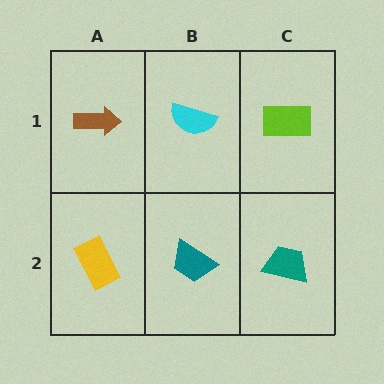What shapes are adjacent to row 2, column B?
A cyan semicircle (row 1, column B), a yellow rectangle (row 2, column A), a teal trapezoid (row 2, column C).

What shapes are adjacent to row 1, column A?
A yellow rectangle (row 2, column A), a cyan semicircle (row 1, column B).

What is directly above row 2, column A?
A brown arrow.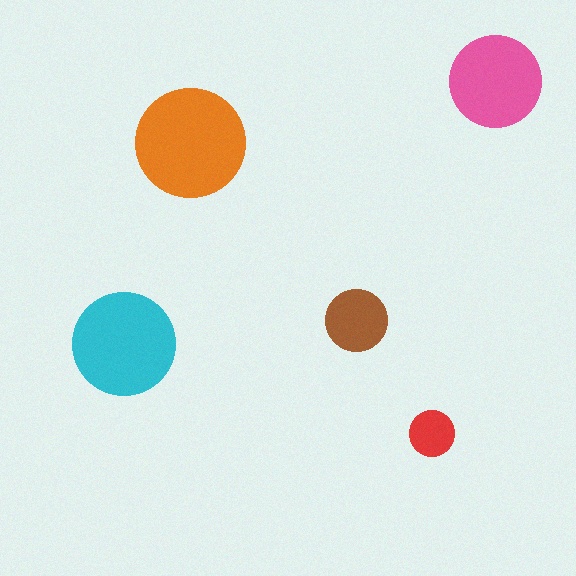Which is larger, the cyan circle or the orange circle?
The orange one.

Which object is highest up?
The pink circle is topmost.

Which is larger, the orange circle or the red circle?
The orange one.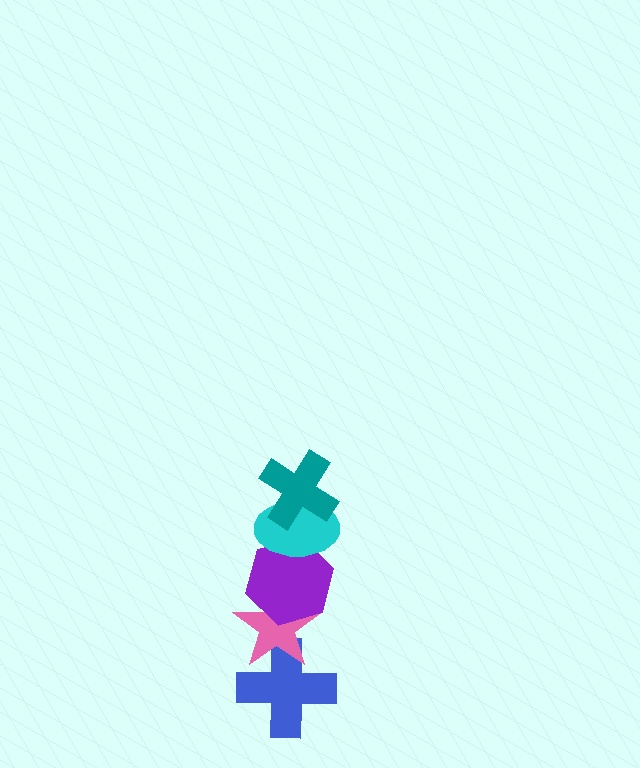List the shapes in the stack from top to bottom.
From top to bottom: the teal cross, the cyan ellipse, the purple hexagon, the pink star, the blue cross.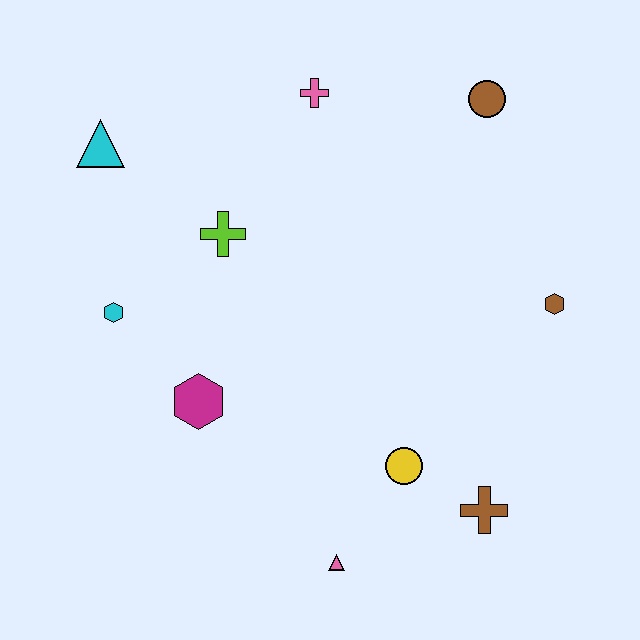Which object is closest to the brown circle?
The pink cross is closest to the brown circle.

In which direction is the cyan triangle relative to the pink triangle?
The cyan triangle is above the pink triangle.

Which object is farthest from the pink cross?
The pink triangle is farthest from the pink cross.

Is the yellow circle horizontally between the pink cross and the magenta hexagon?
No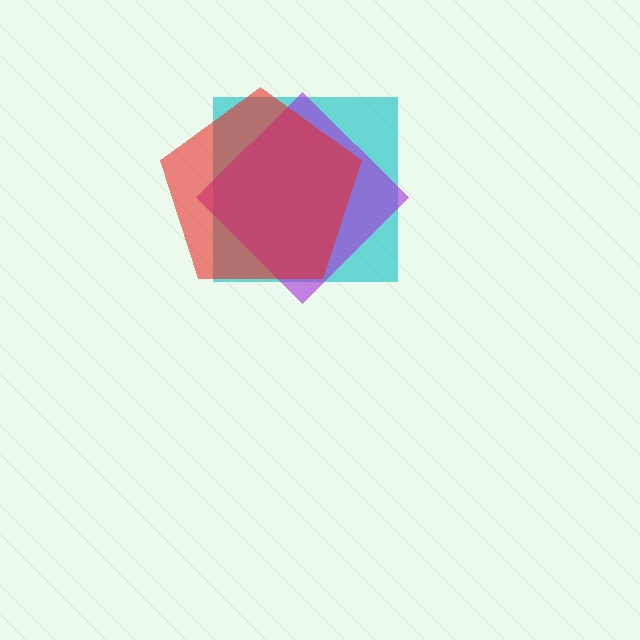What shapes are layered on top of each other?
The layered shapes are: a cyan square, a purple diamond, a red pentagon.